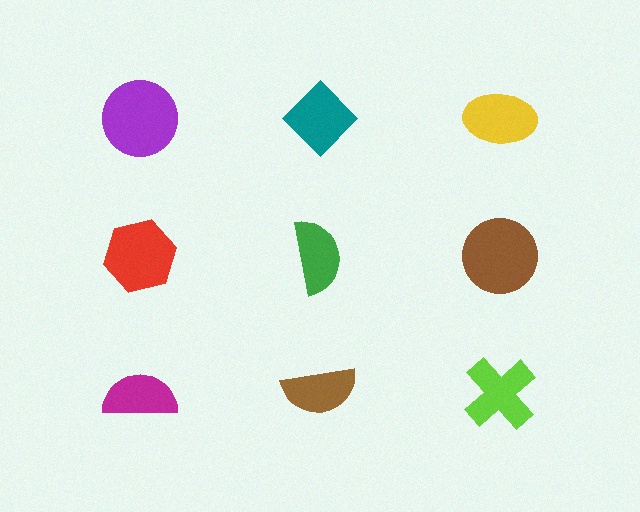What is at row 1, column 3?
A yellow ellipse.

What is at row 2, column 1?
A red hexagon.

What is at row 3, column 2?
A brown semicircle.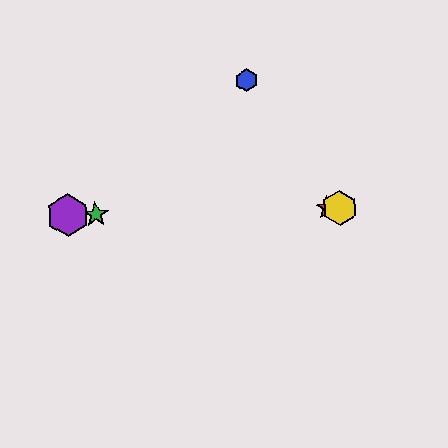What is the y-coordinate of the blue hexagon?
The blue hexagon is at y≈80.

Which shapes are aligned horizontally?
The red star, the green star, the yellow hexagon, the purple hexagon are aligned horizontally.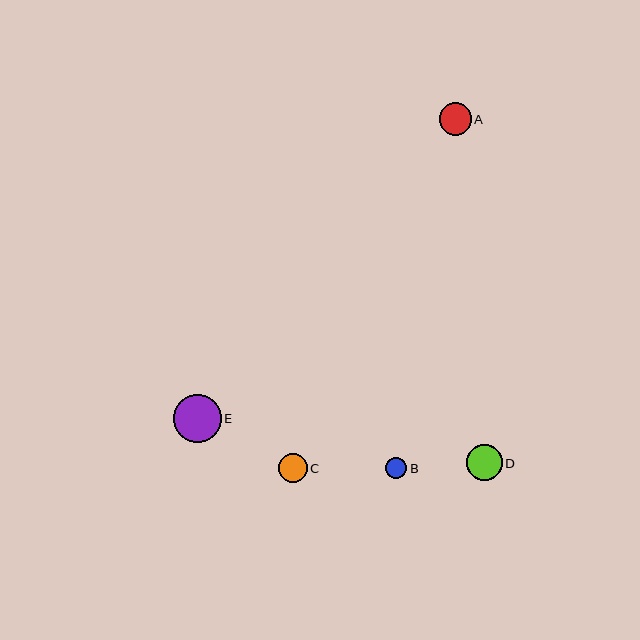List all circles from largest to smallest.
From largest to smallest: E, D, A, C, B.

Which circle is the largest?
Circle E is the largest with a size of approximately 48 pixels.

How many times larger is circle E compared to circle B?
Circle E is approximately 2.3 times the size of circle B.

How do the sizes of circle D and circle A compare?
Circle D and circle A are approximately the same size.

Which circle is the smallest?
Circle B is the smallest with a size of approximately 21 pixels.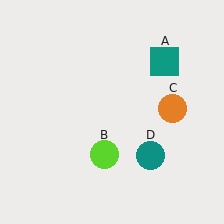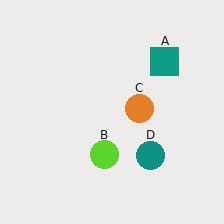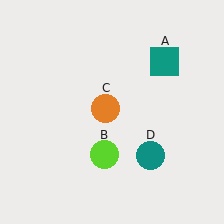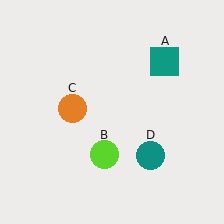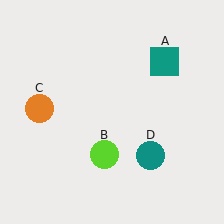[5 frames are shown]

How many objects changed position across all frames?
1 object changed position: orange circle (object C).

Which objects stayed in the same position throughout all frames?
Teal square (object A) and lime circle (object B) and teal circle (object D) remained stationary.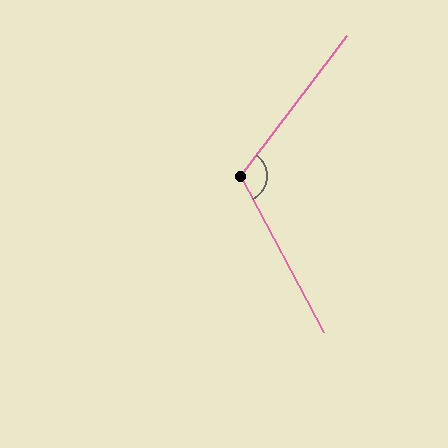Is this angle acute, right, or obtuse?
It is obtuse.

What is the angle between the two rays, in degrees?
Approximately 115 degrees.